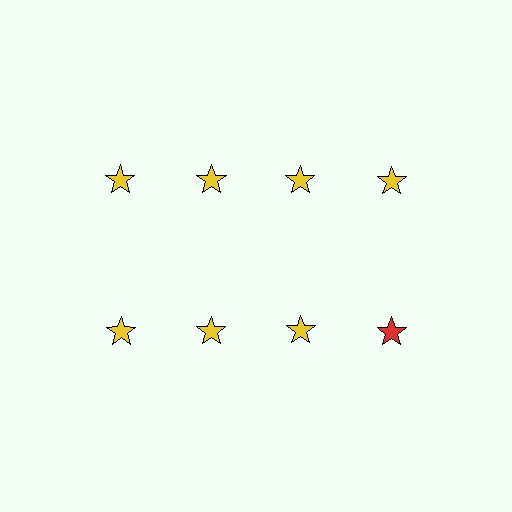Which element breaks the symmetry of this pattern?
The red star in the second row, second from right column breaks the symmetry. All other shapes are yellow stars.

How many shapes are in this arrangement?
There are 8 shapes arranged in a grid pattern.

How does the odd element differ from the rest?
It has a different color: red instead of yellow.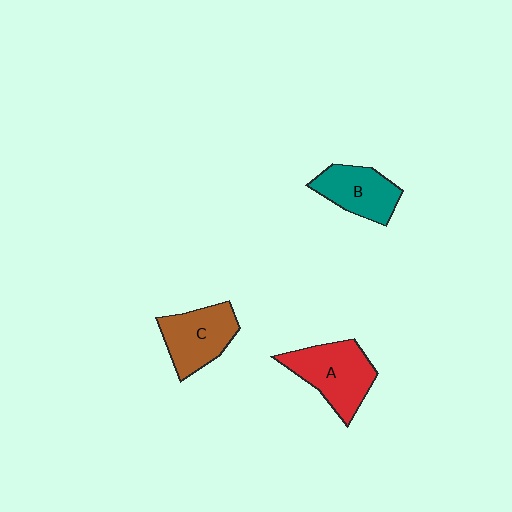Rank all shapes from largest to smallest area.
From largest to smallest: A (red), C (brown), B (teal).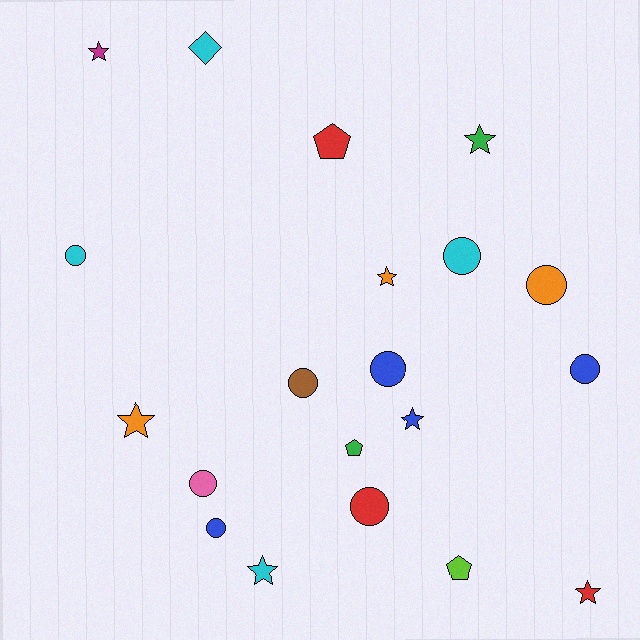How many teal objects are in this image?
There are no teal objects.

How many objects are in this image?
There are 20 objects.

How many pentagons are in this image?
There are 3 pentagons.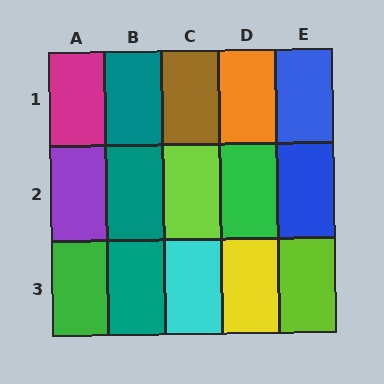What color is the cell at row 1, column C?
Brown.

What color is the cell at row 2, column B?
Teal.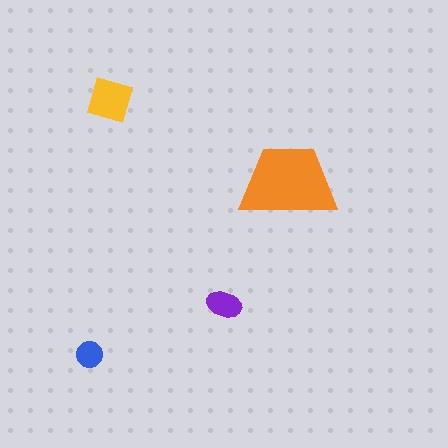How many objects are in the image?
There are 4 objects in the image.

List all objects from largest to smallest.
The orange trapezoid, the yellow diamond, the purple ellipse, the blue circle.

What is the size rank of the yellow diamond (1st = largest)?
2nd.